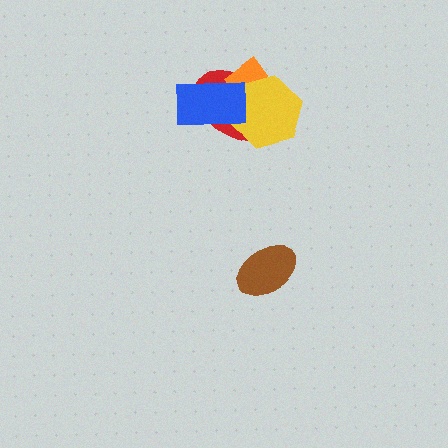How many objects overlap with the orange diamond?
3 objects overlap with the orange diamond.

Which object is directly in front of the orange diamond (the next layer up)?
The yellow hexagon is directly in front of the orange diamond.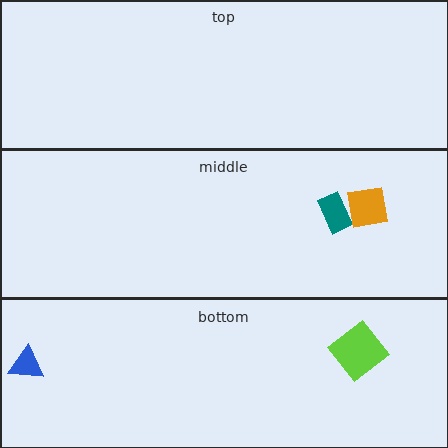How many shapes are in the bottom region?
2.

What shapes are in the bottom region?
The blue triangle, the lime diamond.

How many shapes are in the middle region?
2.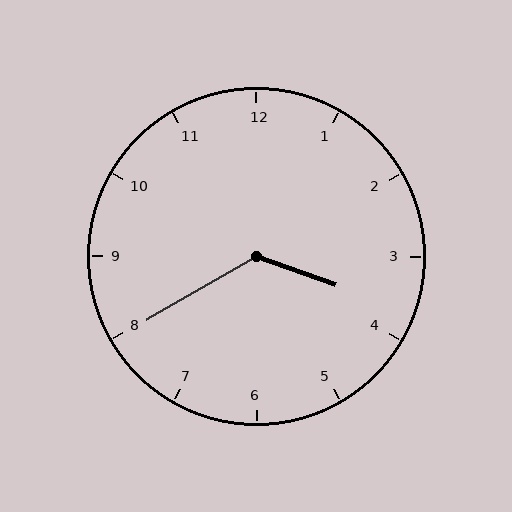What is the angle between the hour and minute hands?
Approximately 130 degrees.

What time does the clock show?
3:40.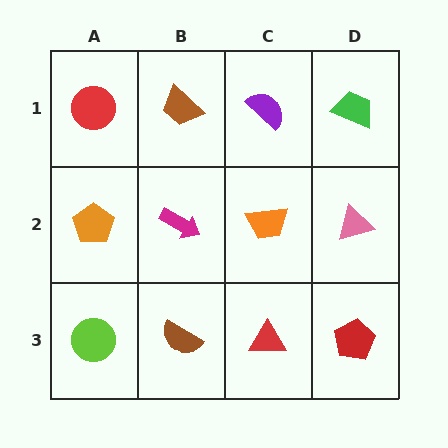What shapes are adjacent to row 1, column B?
A magenta arrow (row 2, column B), a red circle (row 1, column A), a purple semicircle (row 1, column C).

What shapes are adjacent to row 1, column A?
An orange pentagon (row 2, column A), a brown trapezoid (row 1, column B).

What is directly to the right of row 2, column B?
An orange trapezoid.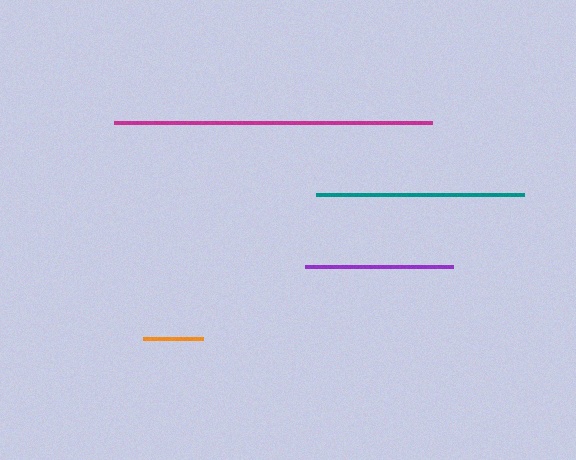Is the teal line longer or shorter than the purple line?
The teal line is longer than the purple line.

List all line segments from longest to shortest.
From longest to shortest: magenta, teal, purple, orange.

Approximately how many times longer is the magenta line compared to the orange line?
The magenta line is approximately 5.2 times the length of the orange line.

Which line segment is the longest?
The magenta line is the longest at approximately 318 pixels.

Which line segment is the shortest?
The orange line is the shortest at approximately 61 pixels.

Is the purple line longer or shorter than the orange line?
The purple line is longer than the orange line.